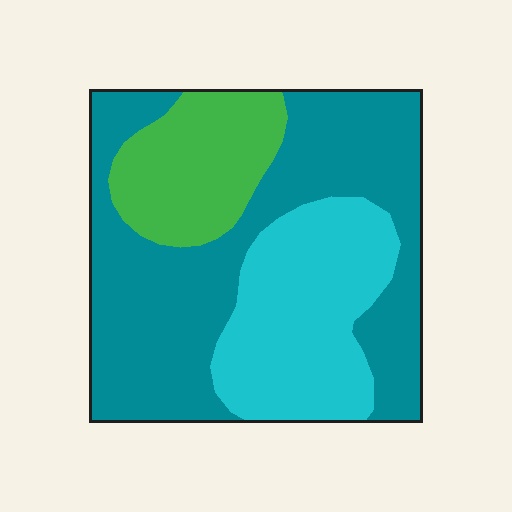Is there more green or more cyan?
Cyan.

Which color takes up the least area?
Green, at roughly 20%.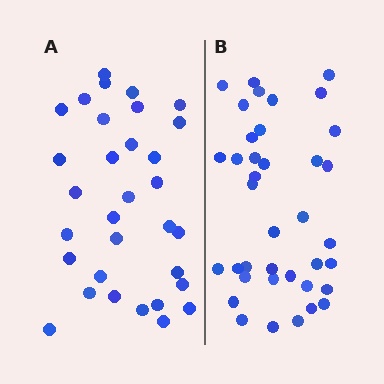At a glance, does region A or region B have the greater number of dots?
Region B (the right region) has more dots.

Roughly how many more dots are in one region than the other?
Region B has about 6 more dots than region A.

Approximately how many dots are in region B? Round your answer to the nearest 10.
About 40 dots. (The exact count is 38, which rounds to 40.)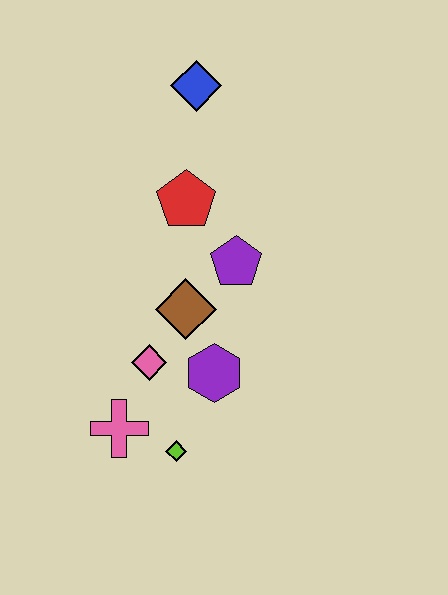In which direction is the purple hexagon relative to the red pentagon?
The purple hexagon is below the red pentagon.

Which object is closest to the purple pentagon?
The brown diamond is closest to the purple pentagon.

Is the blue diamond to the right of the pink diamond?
Yes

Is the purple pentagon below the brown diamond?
No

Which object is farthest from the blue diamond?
The lime diamond is farthest from the blue diamond.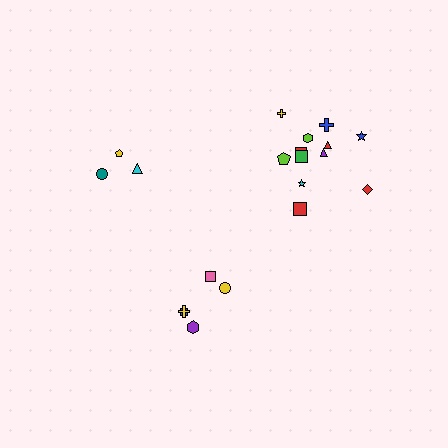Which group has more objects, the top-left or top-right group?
The top-right group.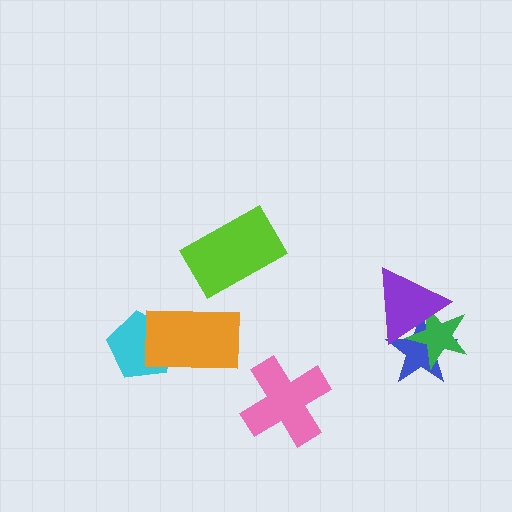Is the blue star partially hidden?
Yes, it is partially covered by another shape.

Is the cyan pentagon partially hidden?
Yes, it is partially covered by another shape.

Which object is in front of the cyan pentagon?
The orange rectangle is in front of the cyan pentagon.